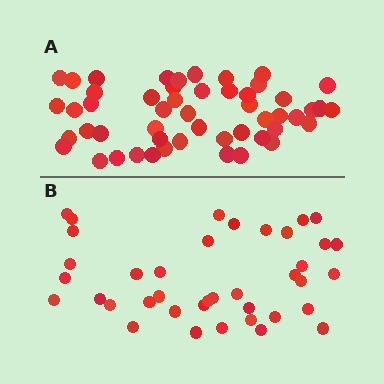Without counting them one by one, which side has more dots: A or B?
Region A (the top region) has more dots.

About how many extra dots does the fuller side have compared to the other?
Region A has roughly 12 or so more dots than region B.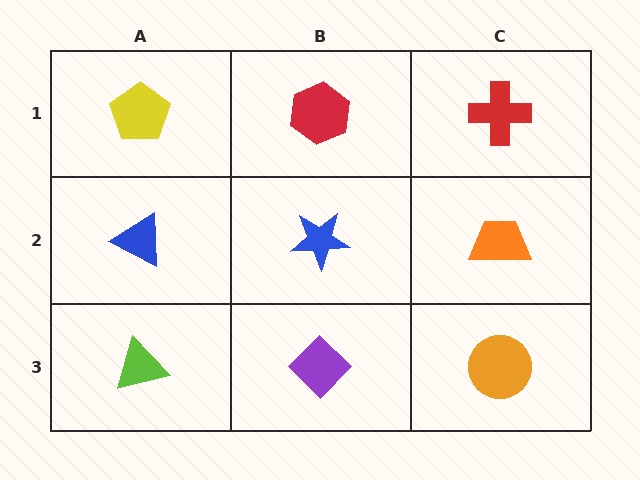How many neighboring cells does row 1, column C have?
2.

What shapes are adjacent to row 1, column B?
A blue star (row 2, column B), a yellow pentagon (row 1, column A), a red cross (row 1, column C).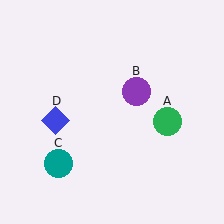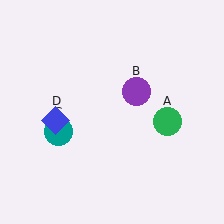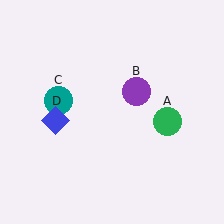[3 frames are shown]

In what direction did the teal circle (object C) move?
The teal circle (object C) moved up.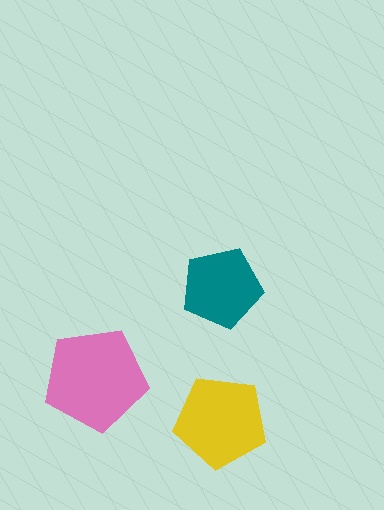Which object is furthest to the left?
The pink pentagon is leftmost.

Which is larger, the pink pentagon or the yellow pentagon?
The pink one.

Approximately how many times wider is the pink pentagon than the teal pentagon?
About 1.5 times wider.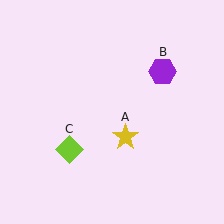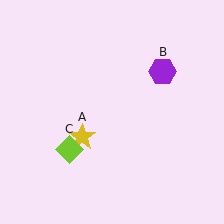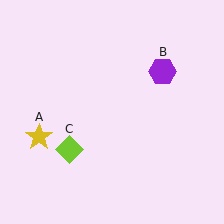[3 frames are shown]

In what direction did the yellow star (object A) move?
The yellow star (object A) moved left.